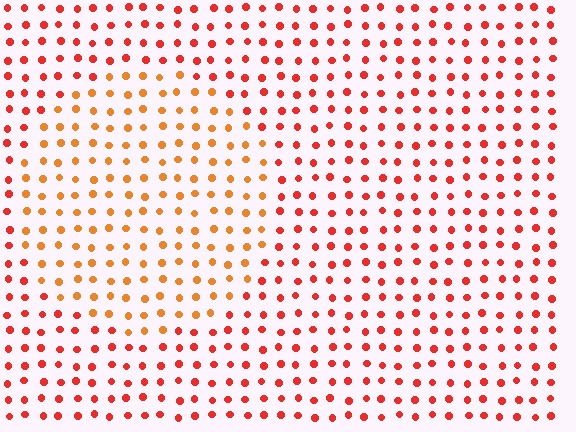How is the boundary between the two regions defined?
The boundary is defined purely by a slight shift in hue (about 29 degrees). Spacing, size, and orientation are identical on both sides.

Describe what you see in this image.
The image is filled with small red elements in a uniform arrangement. A circle-shaped region is visible where the elements are tinted to a slightly different hue, forming a subtle color boundary.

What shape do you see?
I see a circle.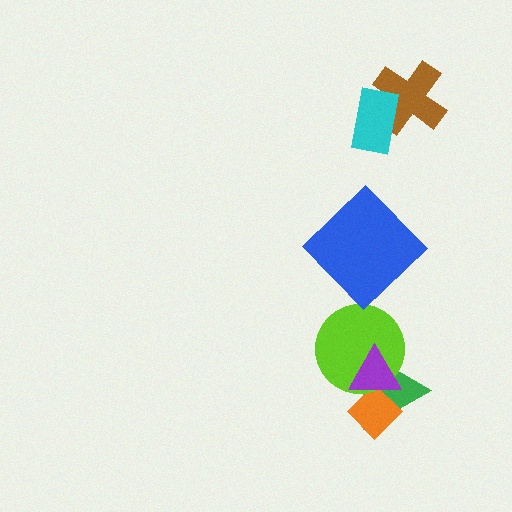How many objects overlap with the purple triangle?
3 objects overlap with the purple triangle.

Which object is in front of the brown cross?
The cyan rectangle is in front of the brown cross.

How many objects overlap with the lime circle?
3 objects overlap with the lime circle.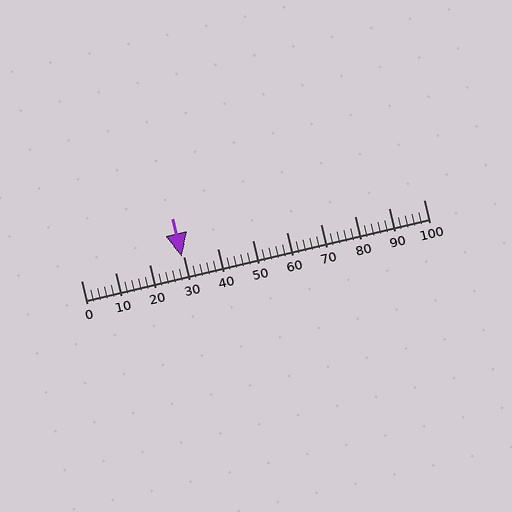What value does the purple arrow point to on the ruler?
The purple arrow points to approximately 29.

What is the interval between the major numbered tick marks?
The major tick marks are spaced 10 units apart.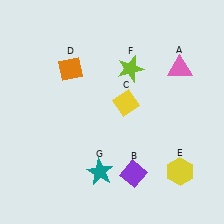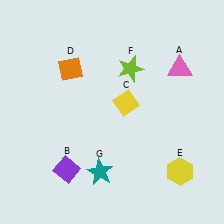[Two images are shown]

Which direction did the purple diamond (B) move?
The purple diamond (B) moved left.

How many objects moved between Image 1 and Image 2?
1 object moved between the two images.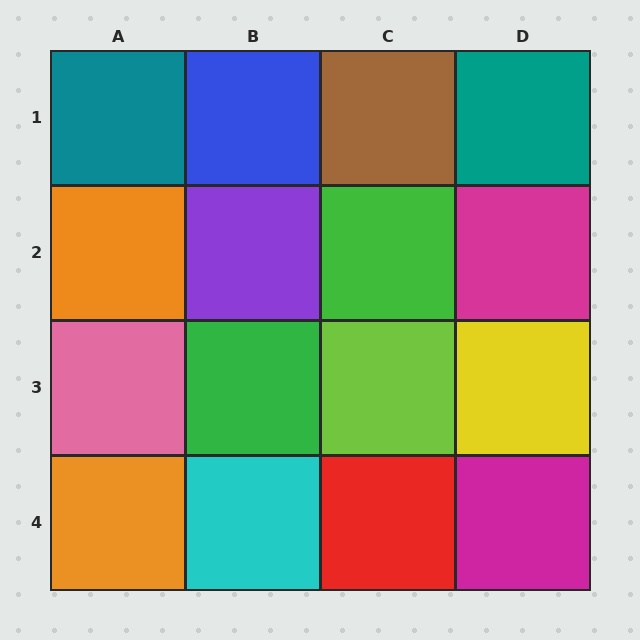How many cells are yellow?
1 cell is yellow.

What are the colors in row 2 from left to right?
Orange, purple, green, magenta.